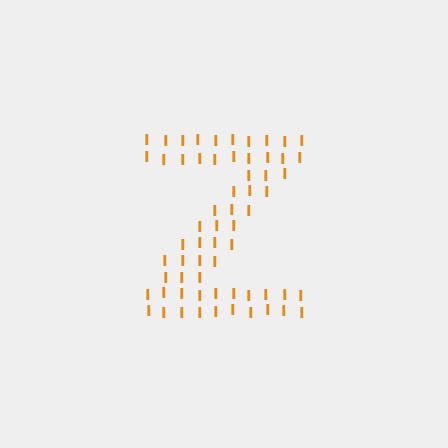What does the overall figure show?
The overall figure shows the letter Z.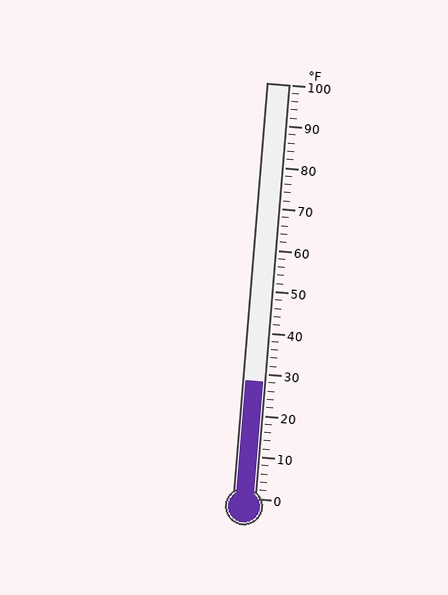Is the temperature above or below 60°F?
The temperature is below 60°F.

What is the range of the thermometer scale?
The thermometer scale ranges from 0°F to 100°F.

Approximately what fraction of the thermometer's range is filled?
The thermometer is filled to approximately 30% of its range.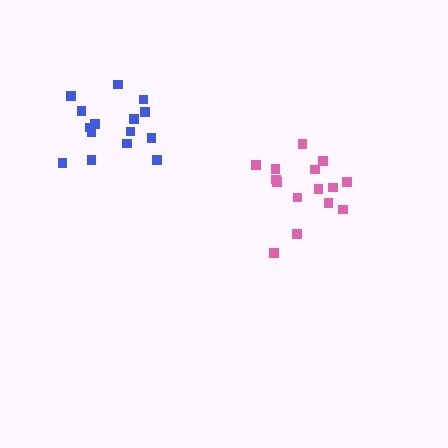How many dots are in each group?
Group 1: 15 dots, Group 2: 15 dots (30 total).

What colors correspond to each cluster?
The clusters are colored: blue, pink.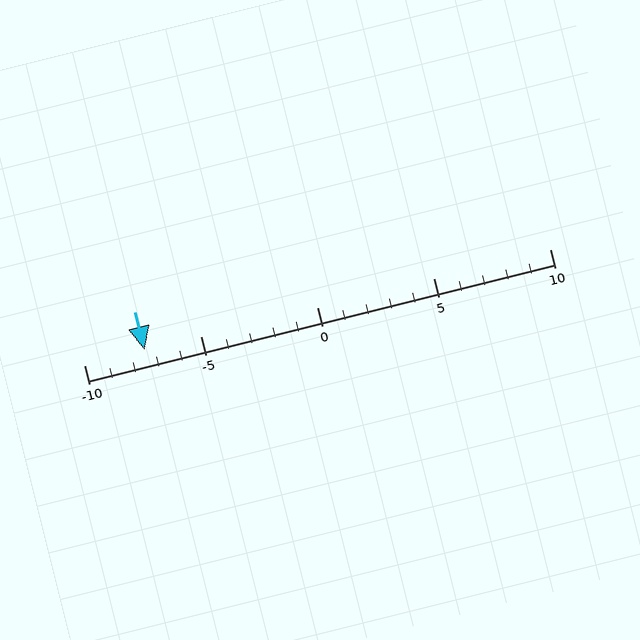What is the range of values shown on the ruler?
The ruler shows values from -10 to 10.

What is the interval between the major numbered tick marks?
The major tick marks are spaced 5 units apart.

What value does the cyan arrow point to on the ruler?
The cyan arrow points to approximately -7.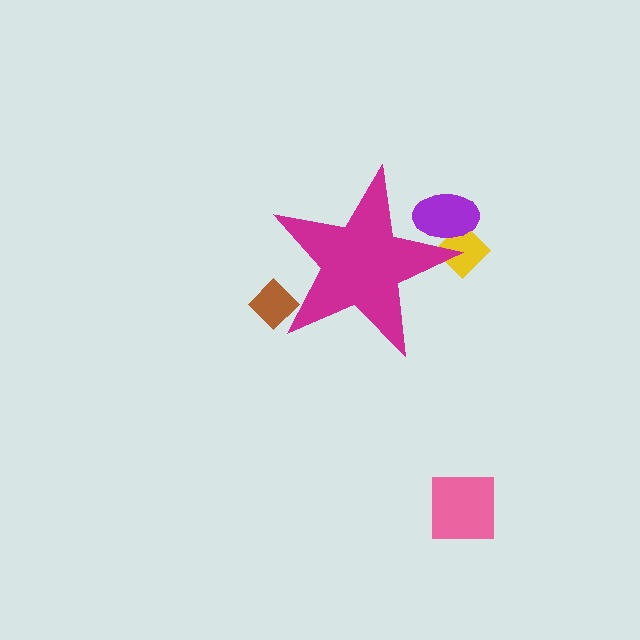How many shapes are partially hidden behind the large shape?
3 shapes are partially hidden.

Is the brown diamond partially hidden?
Yes, the brown diamond is partially hidden behind the magenta star.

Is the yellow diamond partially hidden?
Yes, the yellow diamond is partially hidden behind the magenta star.